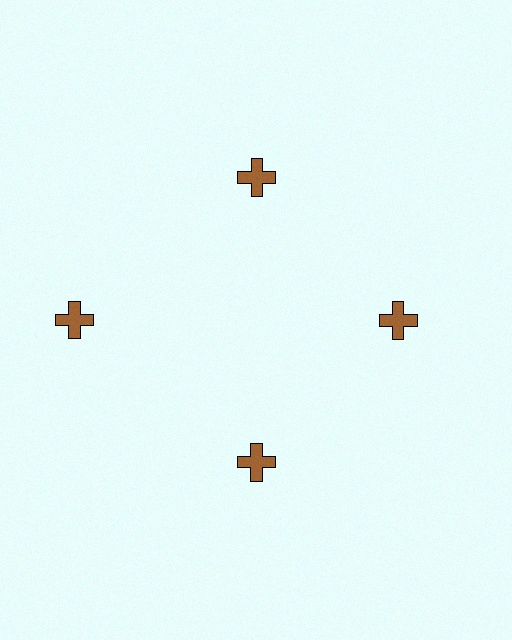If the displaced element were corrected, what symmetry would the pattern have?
It would have 4-fold rotational symmetry — the pattern would map onto itself every 90 degrees.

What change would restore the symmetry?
The symmetry would be restored by moving it inward, back onto the ring so that all 4 crosses sit at equal angles and equal distance from the center.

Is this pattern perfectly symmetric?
No. The 4 brown crosses are arranged in a ring, but one element near the 9 o'clock position is pushed outward from the center, breaking the 4-fold rotational symmetry.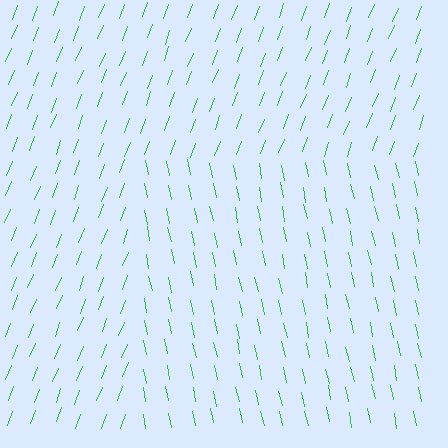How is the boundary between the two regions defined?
The boundary is defined purely by a change in line orientation (approximately 33 degrees difference). All lines are the same color and thickness.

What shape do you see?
I see a rectangle.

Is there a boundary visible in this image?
Yes, there is a texture boundary formed by a change in line orientation.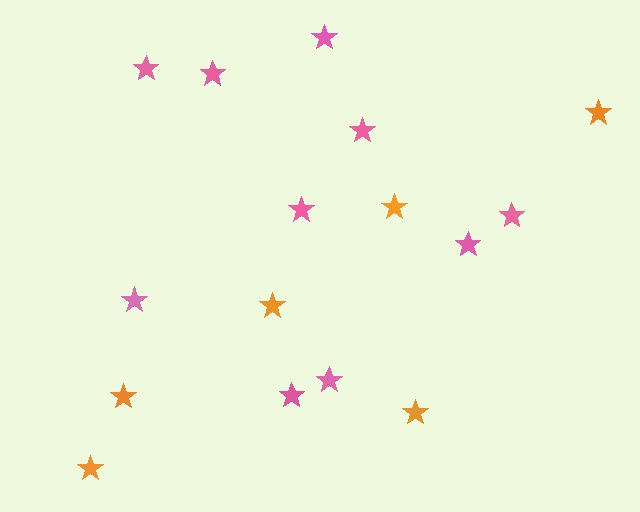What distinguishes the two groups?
There are 2 groups: one group of orange stars (6) and one group of pink stars (10).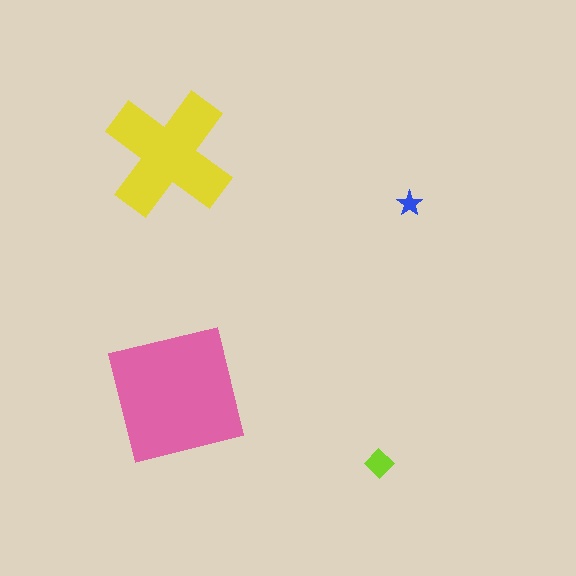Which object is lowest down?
The lime diamond is bottommost.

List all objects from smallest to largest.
The blue star, the lime diamond, the yellow cross, the pink square.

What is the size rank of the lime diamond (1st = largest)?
3rd.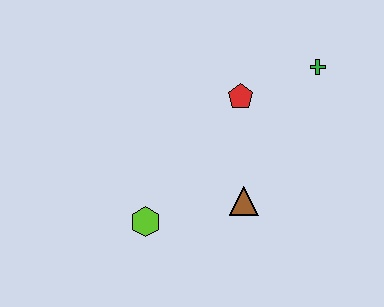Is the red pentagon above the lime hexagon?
Yes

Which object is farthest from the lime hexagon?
The green cross is farthest from the lime hexagon.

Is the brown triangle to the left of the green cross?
Yes